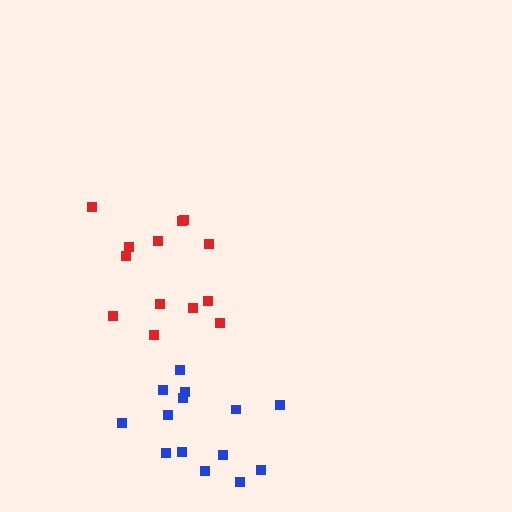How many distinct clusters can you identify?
There are 2 distinct clusters.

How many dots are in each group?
Group 1: 13 dots, Group 2: 14 dots (27 total).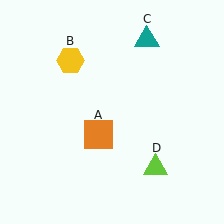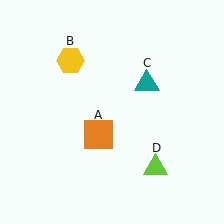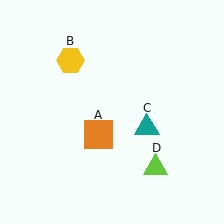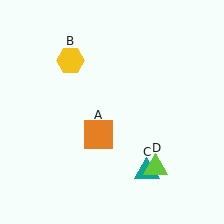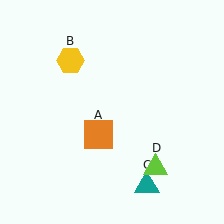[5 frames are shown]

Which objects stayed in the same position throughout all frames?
Orange square (object A) and yellow hexagon (object B) and lime triangle (object D) remained stationary.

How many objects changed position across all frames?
1 object changed position: teal triangle (object C).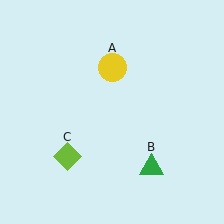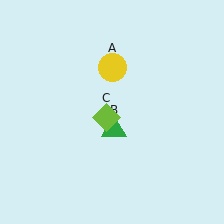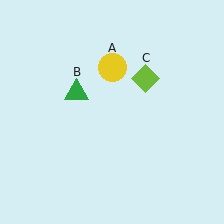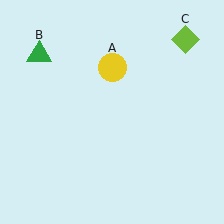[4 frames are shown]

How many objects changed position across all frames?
2 objects changed position: green triangle (object B), lime diamond (object C).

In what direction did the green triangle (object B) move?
The green triangle (object B) moved up and to the left.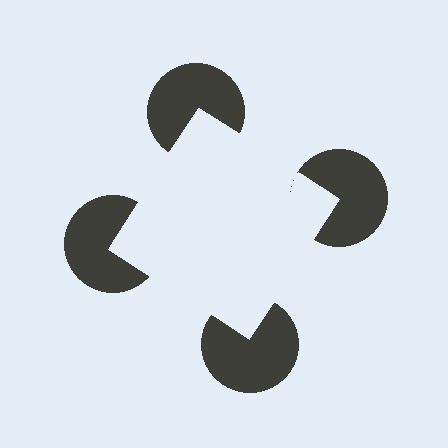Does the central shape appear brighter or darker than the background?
It typically appears slightly brighter than the background, even though no actual brightness change is drawn.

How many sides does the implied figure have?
4 sides.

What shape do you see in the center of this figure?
An illusory square — its edges are inferred from the aligned wedge cuts in the pac-man discs, not physically drawn.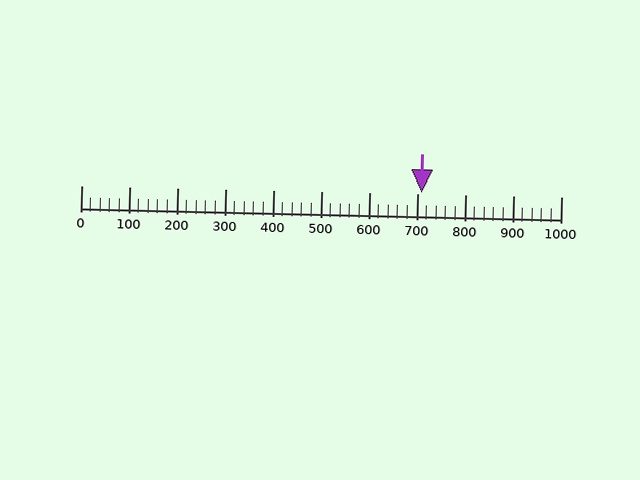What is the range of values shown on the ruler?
The ruler shows values from 0 to 1000.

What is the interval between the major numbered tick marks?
The major tick marks are spaced 100 units apart.